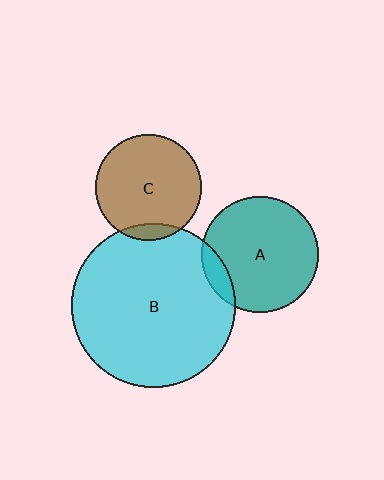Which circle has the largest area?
Circle B (cyan).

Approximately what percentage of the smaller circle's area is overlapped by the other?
Approximately 10%.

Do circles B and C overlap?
Yes.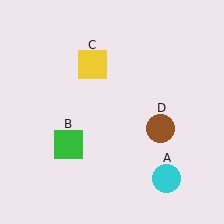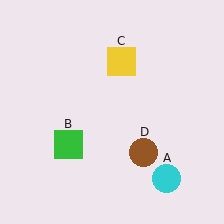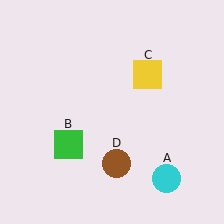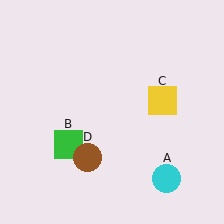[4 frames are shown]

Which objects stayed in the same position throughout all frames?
Cyan circle (object A) and green square (object B) remained stationary.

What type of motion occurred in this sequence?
The yellow square (object C), brown circle (object D) rotated clockwise around the center of the scene.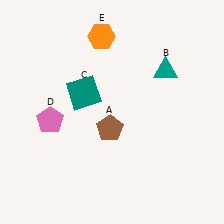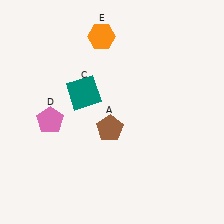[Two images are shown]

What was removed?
The teal triangle (B) was removed in Image 2.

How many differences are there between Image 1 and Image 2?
There is 1 difference between the two images.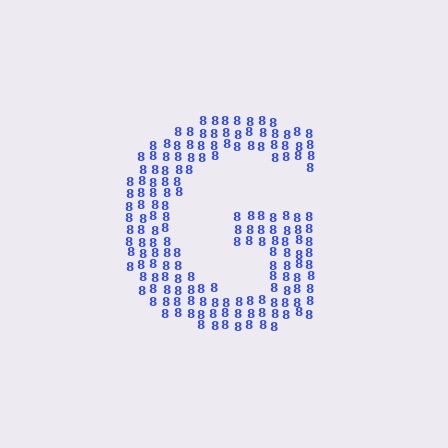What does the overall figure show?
The overall figure shows the letter G.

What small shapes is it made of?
It is made of small digit 8's.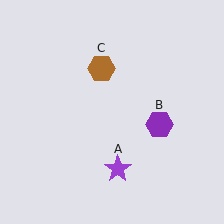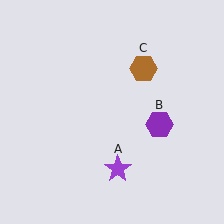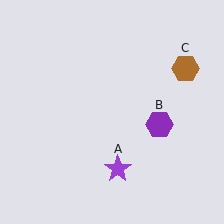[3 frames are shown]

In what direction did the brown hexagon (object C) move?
The brown hexagon (object C) moved right.